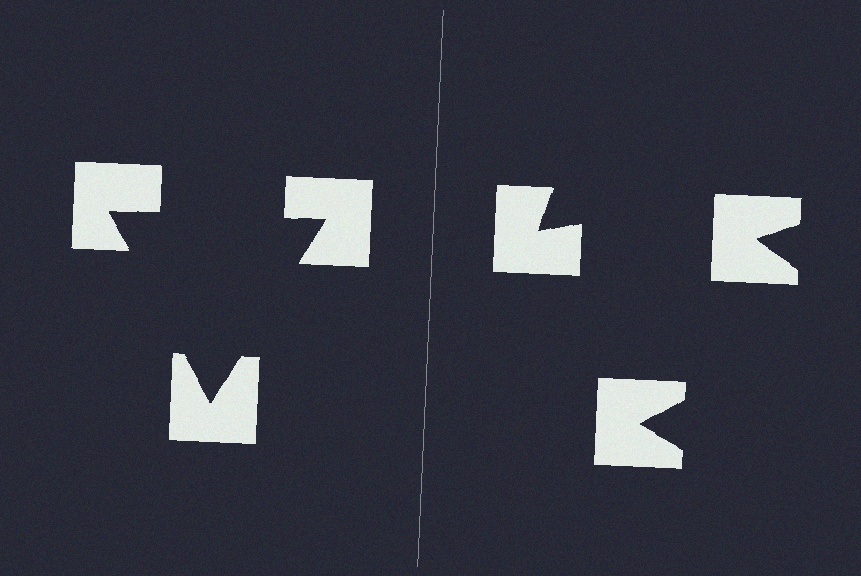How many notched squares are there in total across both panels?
6 — 3 on each side.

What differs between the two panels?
The notched squares are positioned identically on both sides; only the wedge orientations differ. On the left they align to a triangle; on the right they are misaligned.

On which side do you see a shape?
An illusory triangle appears on the left side. On the right side the wedge cuts are rotated, so no coherent shape forms.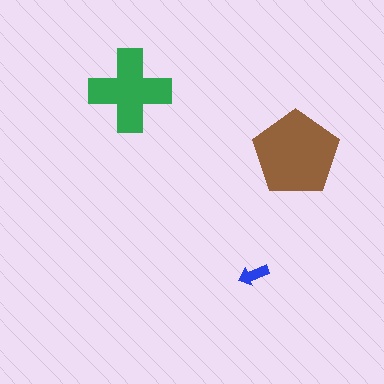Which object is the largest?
The brown pentagon.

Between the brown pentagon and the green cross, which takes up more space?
The brown pentagon.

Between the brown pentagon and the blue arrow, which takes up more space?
The brown pentagon.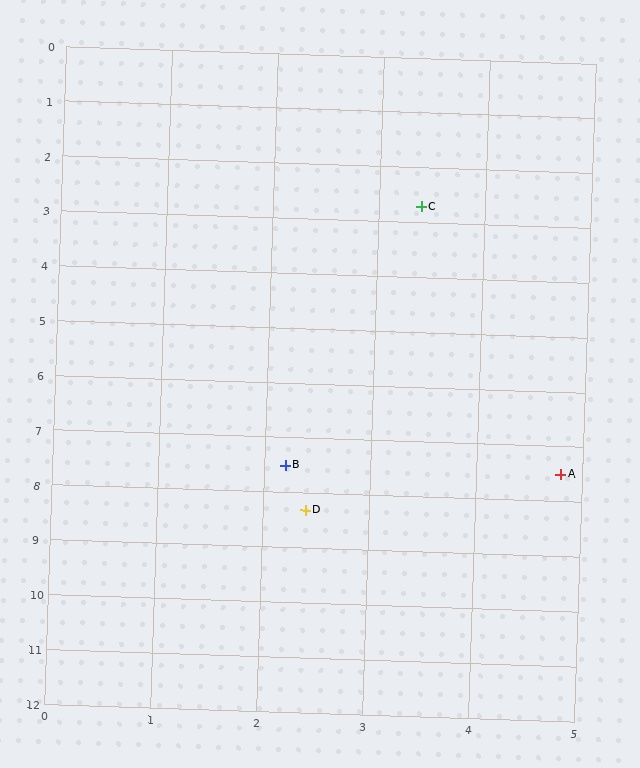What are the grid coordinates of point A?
Point A is at approximately (4.8, 7.5).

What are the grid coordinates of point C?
Point C is at approximately (3.4, 2.7).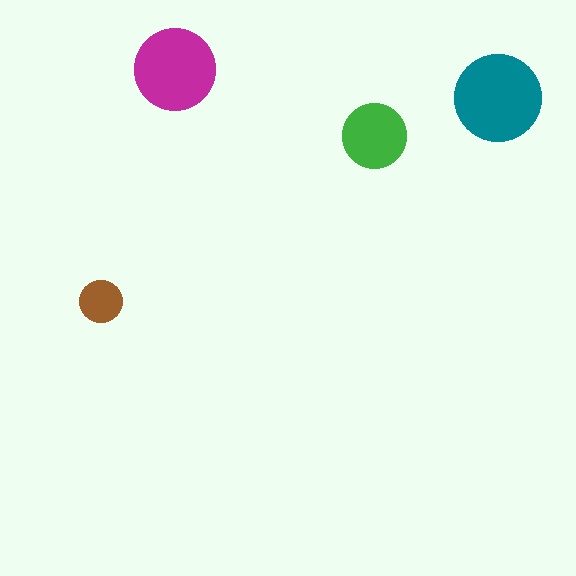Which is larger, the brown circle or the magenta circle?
The magenta one.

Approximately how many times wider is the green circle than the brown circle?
About 1.5 times wider.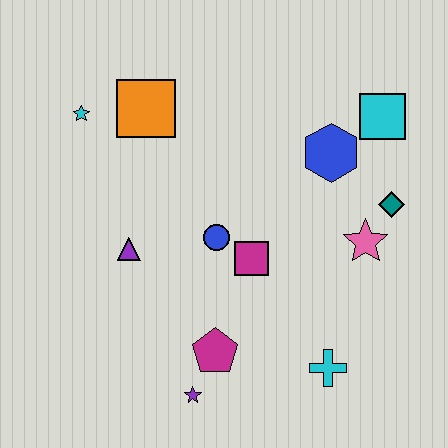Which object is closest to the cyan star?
The orange square is closest to the cyan star.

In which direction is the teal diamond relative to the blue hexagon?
The teal diamond is to the right of the blue hexagon.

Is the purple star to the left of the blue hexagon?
Yes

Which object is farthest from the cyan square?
The purple star is farthest from the cyan square.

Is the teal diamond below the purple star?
No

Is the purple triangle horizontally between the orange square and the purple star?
No